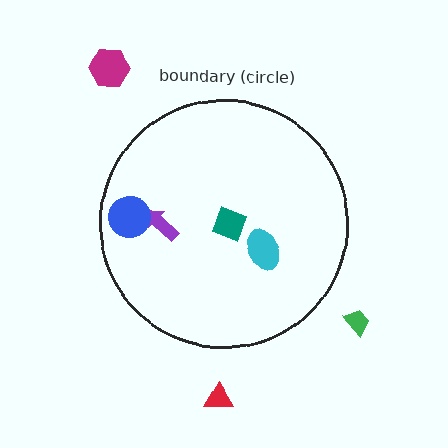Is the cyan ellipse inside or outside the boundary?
Inside.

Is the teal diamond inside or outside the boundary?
Inside.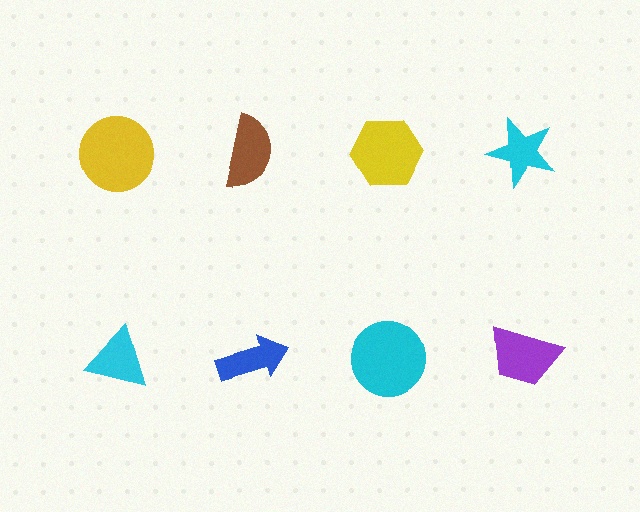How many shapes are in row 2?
4 shapes.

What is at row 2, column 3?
A cyan circle.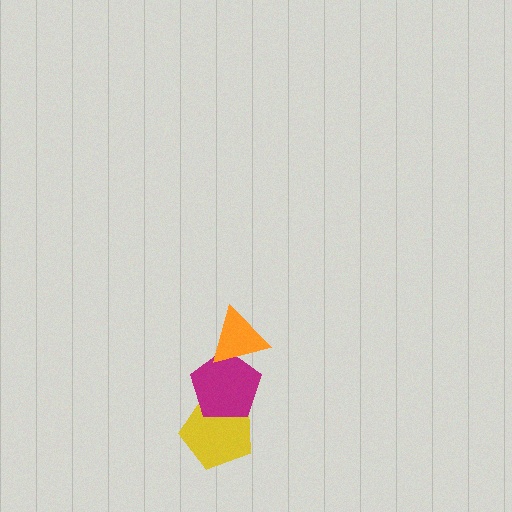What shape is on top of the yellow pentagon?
The magenta pentagon is on top of the yellow pentagon.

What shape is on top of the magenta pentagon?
The orange triangle is on top of the magenta pentagon.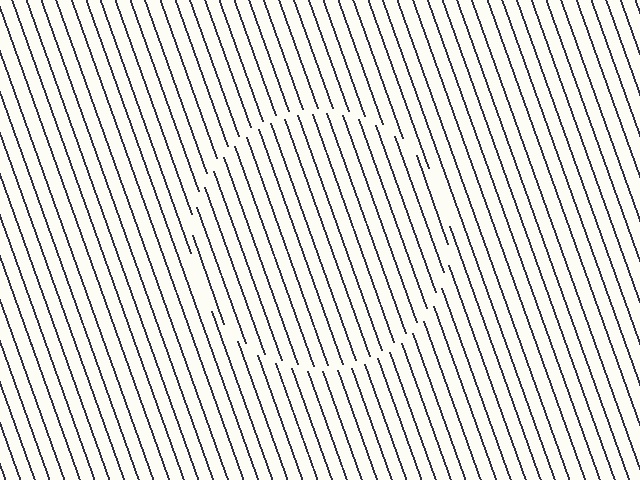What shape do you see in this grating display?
An illusory circle. The interior of the shape contains the same grating, shifted by half a period — the contour is defined by the phase discontinuity where line-ends from the inner and outer gratings abut.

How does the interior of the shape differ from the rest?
The interior of the shape contains the same grating, shifted by half a period — the contour is defined by the phase discontinuity where line-ends from the inner and outer gratings abut.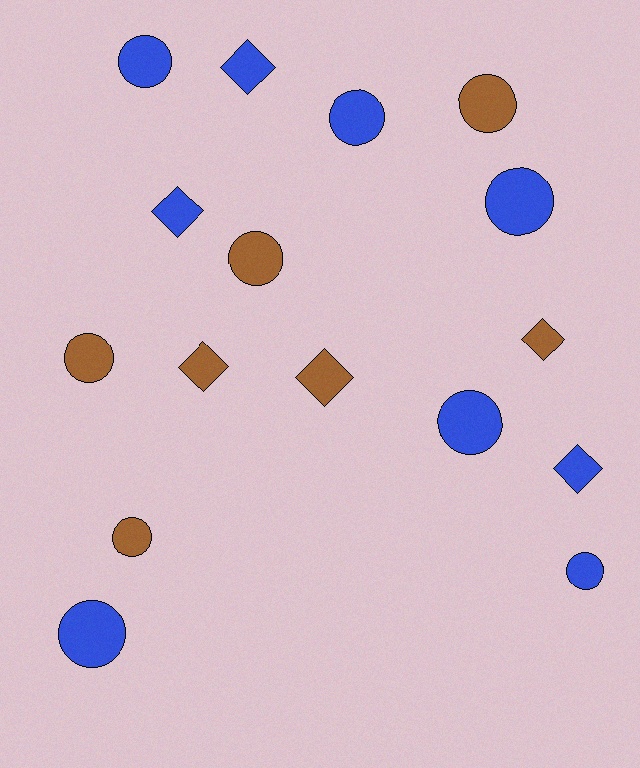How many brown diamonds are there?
There are 3 brown diamonds.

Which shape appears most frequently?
Circle, with 10 objects.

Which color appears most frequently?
Blue, with 9 objects.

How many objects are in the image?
There are 16 objects.